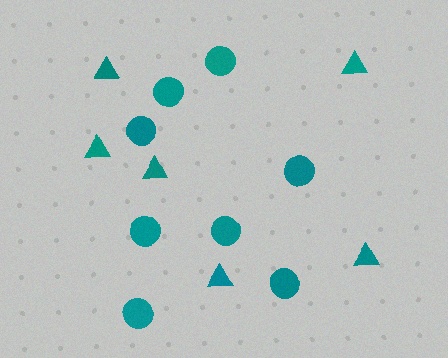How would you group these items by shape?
There are 2 groups: one group of triangles (6) and one group of circles (8).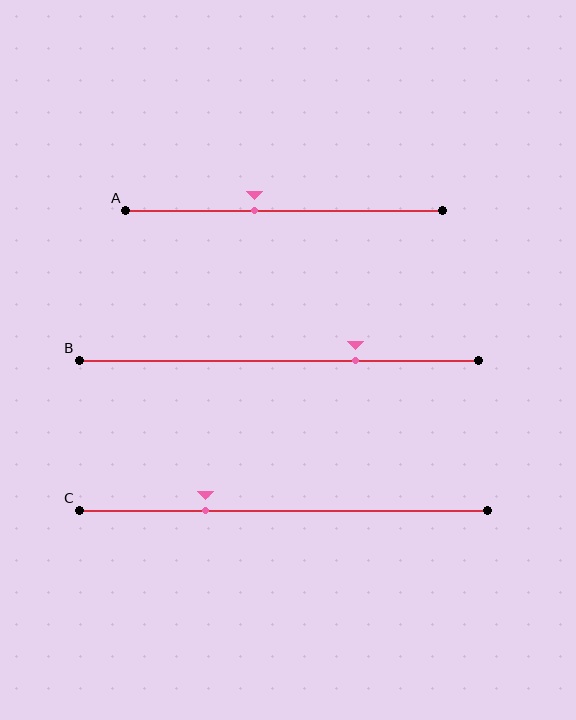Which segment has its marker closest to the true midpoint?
Segment A has its marker closest to the true midpoint.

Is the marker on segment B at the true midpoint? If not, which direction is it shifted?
No, the marker on segment B is shifted to the right by about 19% of the segment length.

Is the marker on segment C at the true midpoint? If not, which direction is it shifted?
No, the marker on segment C is shifted to the left by about 19% of the segment length.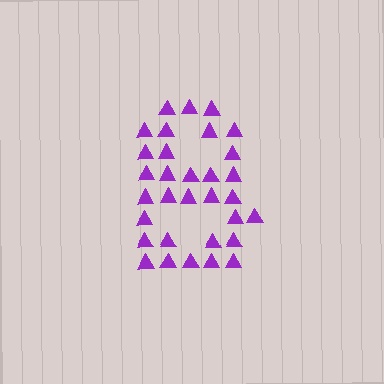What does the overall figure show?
The overall figure shows the digit 8.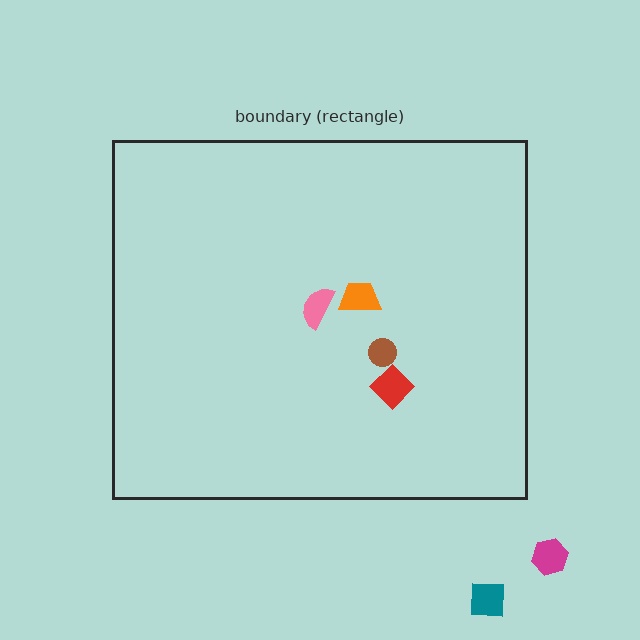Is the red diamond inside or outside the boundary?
Inside.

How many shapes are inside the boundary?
4 inside, 2 outside.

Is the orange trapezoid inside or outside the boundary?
Inside.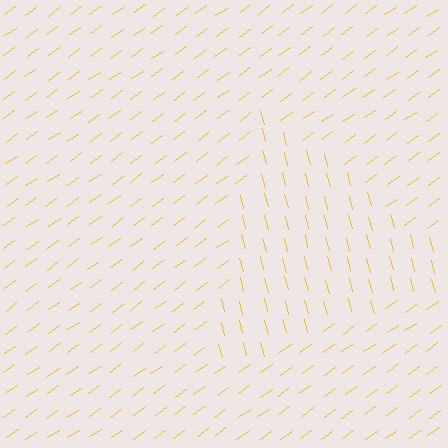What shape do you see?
I see a triangle.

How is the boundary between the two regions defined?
The boundary is defined purely by a change in line orientation (approximately 69 degrees difference). All lines are the same color and thickness.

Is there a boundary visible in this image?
Yes, there is a texture boundary formed by a change in line orientation.